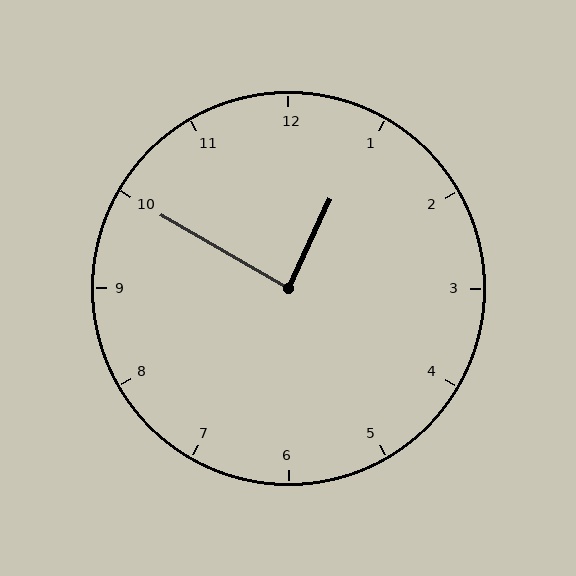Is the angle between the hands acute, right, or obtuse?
It is right.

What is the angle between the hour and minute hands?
Approximately 85 degrees.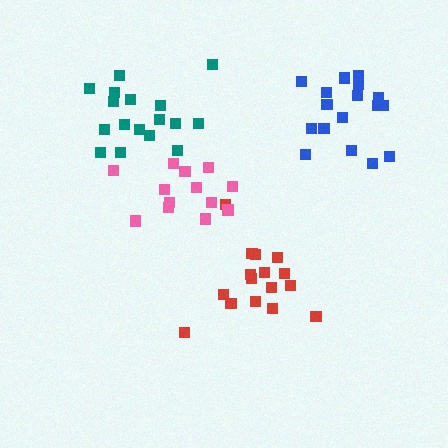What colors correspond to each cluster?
The clusters are colored: teal, blue, red, pink.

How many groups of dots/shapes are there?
There are 4 groups.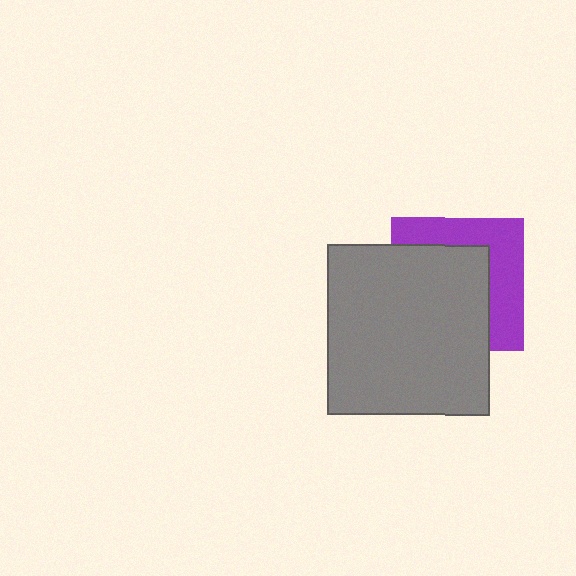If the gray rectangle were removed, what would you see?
You would see the complete purple square.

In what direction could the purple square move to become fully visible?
The purple square could move toward the upper-right. That would shift it out from behind the gray rectangle entirely.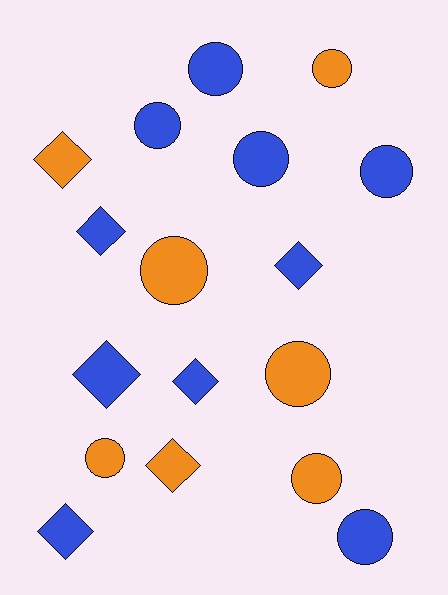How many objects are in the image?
There are 17 objects.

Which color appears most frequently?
Blue, with 10 objects.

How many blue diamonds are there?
There are 5 blue diamonds.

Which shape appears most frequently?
Circle, with 10 objects.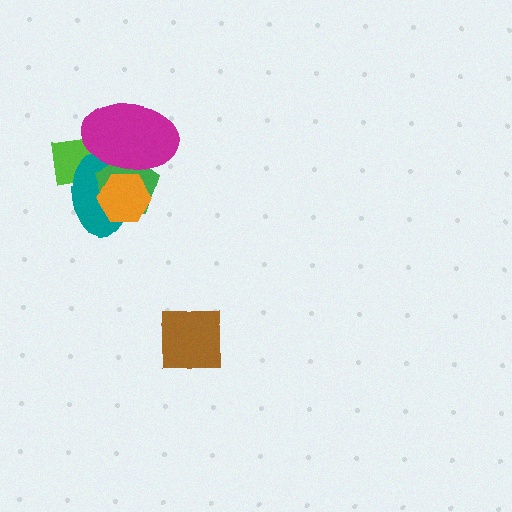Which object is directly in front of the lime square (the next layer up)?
The teal ellipse is directly in front of the lime square.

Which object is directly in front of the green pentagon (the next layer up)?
The orange hexagon is directly in front of the green pentagon.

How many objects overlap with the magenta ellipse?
4 objects overlap with the magenta ellipse.